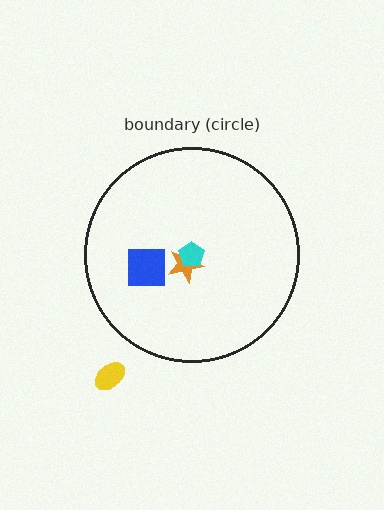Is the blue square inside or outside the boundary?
Inside.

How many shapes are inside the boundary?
3 inside, 1 outside.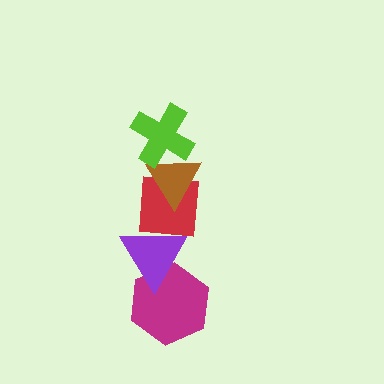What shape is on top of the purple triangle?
The red square is on top of the purple triangle.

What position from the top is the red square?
The red square is 3rd from the top.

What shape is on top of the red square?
The brown triangle is on top of the red square.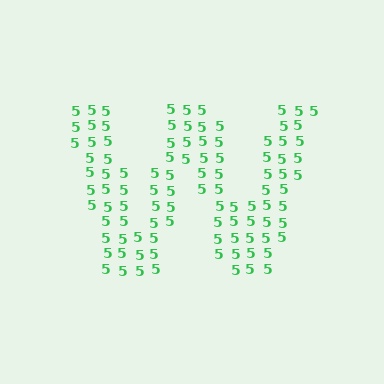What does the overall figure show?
The overall figure shows the letter W.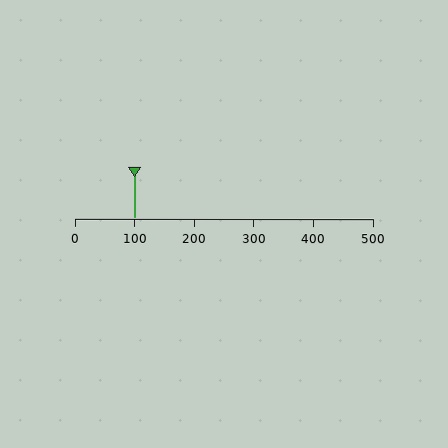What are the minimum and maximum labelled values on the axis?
The axis runs from 0 to 500.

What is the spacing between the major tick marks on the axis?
The major ticks are spaced 100 apart.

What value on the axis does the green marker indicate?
The marker indicates approximately 100.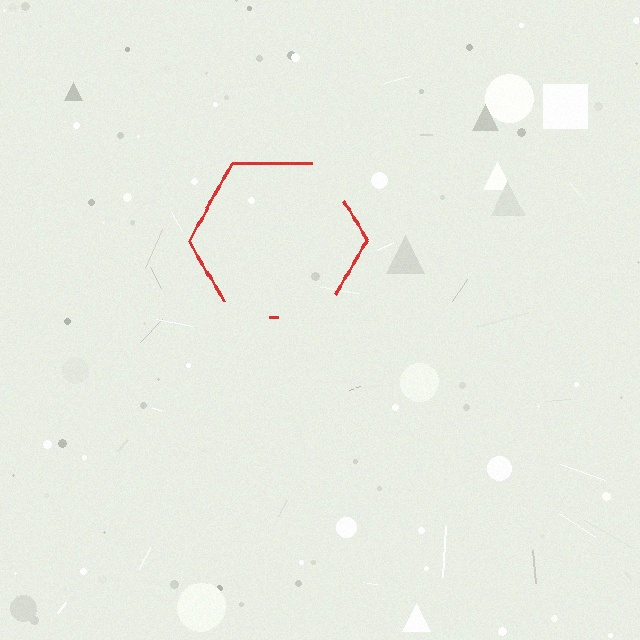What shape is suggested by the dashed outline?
The dashed outline suggests a hexagon.